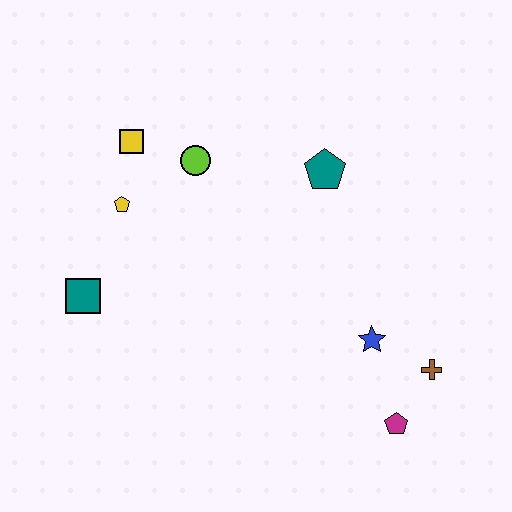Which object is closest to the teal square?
The yellow pentagon is closest to the teal square.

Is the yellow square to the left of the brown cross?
Yes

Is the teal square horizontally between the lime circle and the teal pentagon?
No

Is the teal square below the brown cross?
No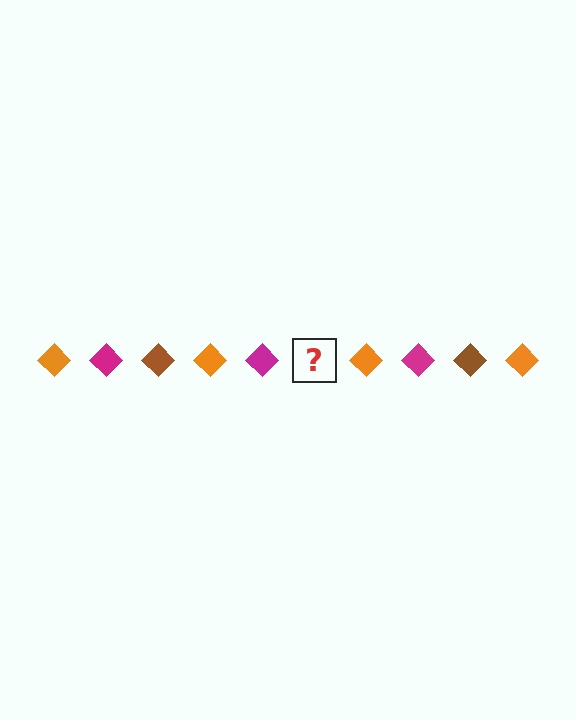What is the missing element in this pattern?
The missing element is a brown diamond.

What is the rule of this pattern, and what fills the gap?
The rule is that the pattern cycles through orange, magenta, brown diamonds. The gap should be filled with a brown diamond.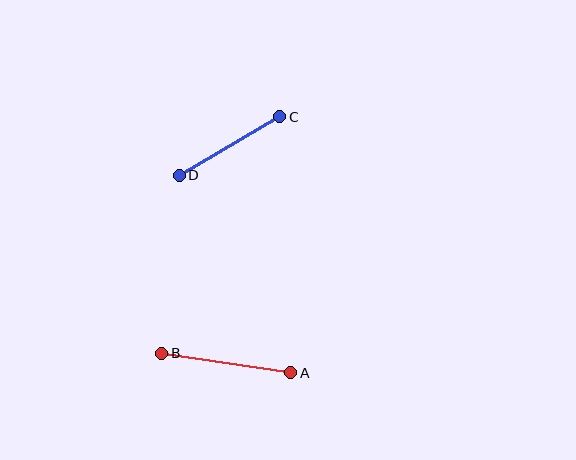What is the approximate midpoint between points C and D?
The midpoint is at approximately (230, 146) pixels.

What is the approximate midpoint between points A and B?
The midpoint is at approximately (226, 363) pixels.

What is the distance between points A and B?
The distance is approximately 131 pixels.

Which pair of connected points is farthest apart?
Points A and B are farthest apart.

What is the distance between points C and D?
The distance is approximately 116 pixels.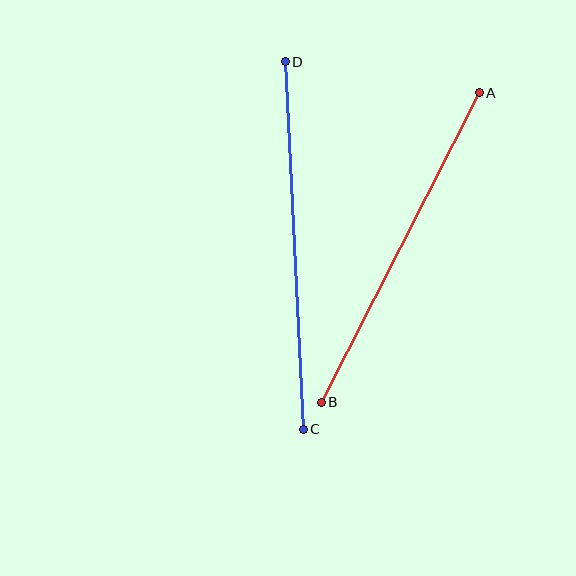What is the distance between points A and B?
The distance is approximately 348 pixels.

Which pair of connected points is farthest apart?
Points C and D are farthest apart.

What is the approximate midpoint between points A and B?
The midpoint is at approximately (400, 248) pixels.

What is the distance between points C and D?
The distance is approximately 368 pixels.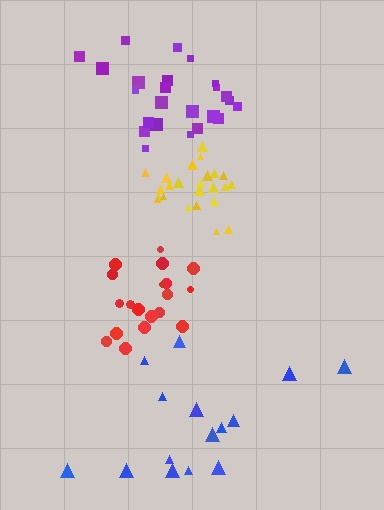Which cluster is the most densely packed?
Yellow.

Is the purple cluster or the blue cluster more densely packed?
Purple.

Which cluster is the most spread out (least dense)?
Blue.